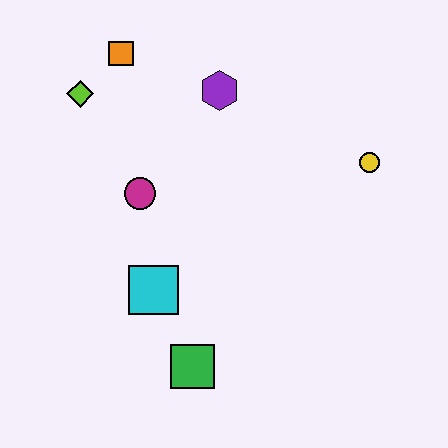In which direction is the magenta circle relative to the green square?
The magenta circle is above the green square.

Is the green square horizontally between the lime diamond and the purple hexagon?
Yes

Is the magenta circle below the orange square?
Yes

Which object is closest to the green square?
The cyan square is closest to the green square.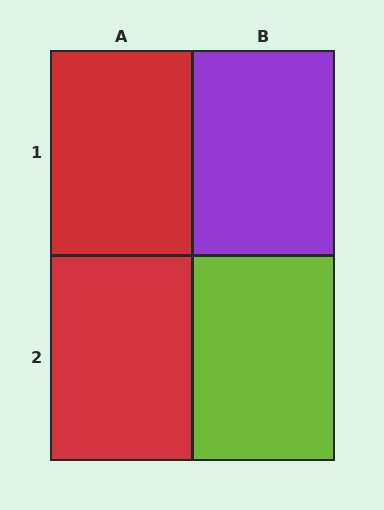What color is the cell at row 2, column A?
Red.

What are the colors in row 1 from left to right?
Red, purple.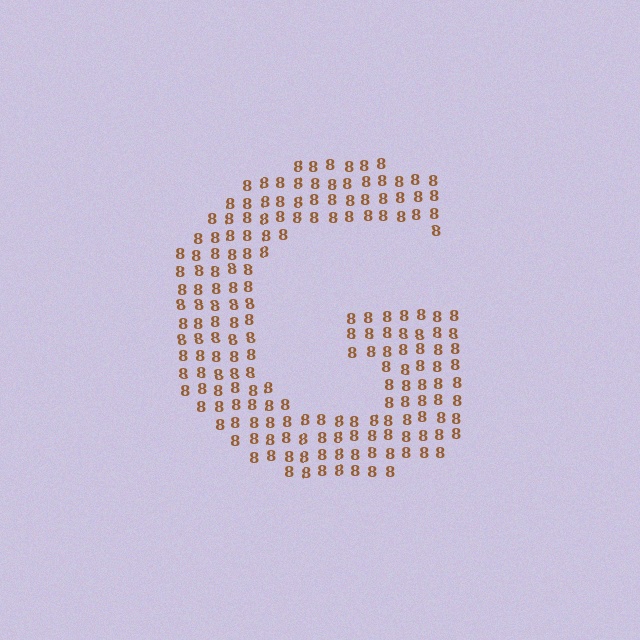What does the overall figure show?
The overall figure shows the letter G.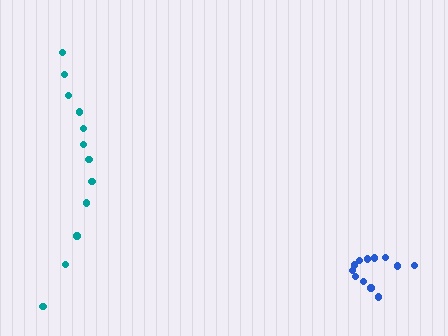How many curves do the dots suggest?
There are 2 distinct paths.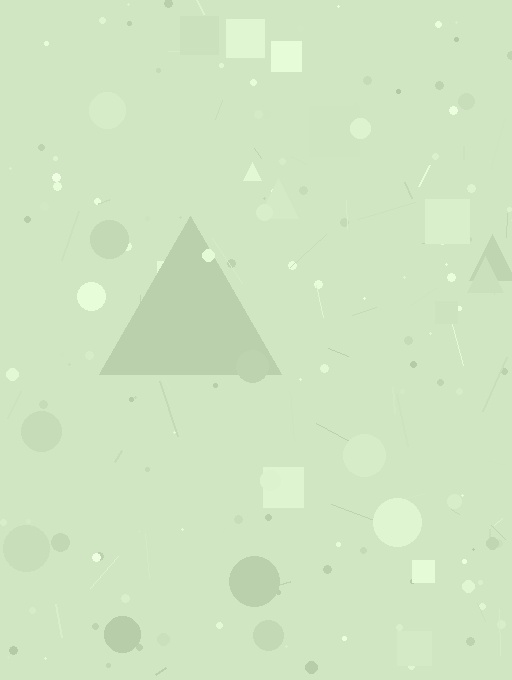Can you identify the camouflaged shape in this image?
The camouflaged shape is a triangle.